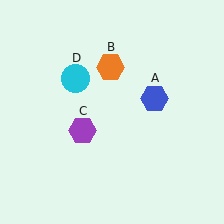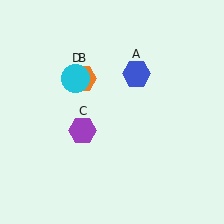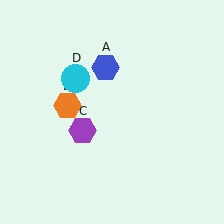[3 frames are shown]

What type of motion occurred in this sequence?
The blue hexagon (object A), orange hexagon (object B) rotated counterclockwise around the center of the scene.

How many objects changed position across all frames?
2 objects changed position: blue hexagon (object A), orange hexagon (object B).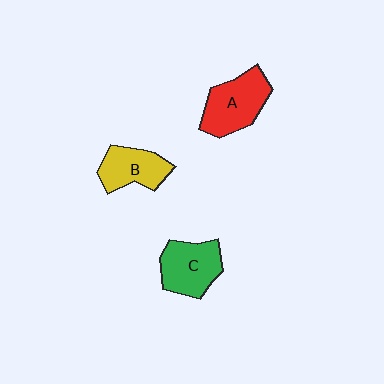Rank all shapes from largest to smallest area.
From largest to smallest: A (red), C (green), B (yellow).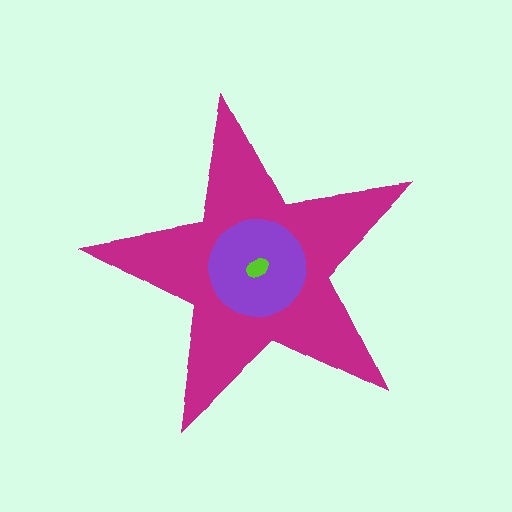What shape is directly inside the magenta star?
The purple circle.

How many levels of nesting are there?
3.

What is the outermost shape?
The magenta star.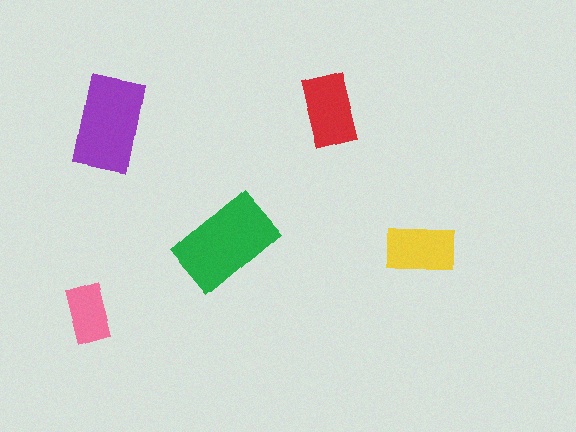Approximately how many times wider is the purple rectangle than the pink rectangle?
About 1.5 times wider.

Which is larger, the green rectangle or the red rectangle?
The green one.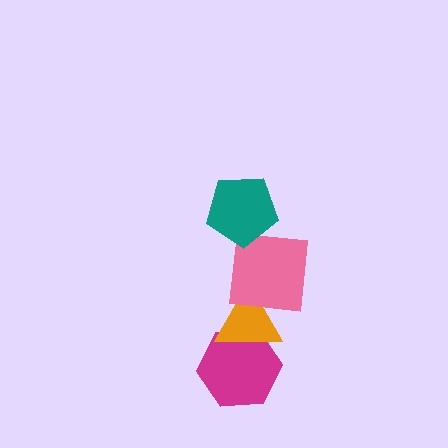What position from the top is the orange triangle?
The orange triangle is 3rd from the top.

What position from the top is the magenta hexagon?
The magenta hexagon is 4th from the top.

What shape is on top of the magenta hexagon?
The orange triangle is on top of the magenta hexagon.